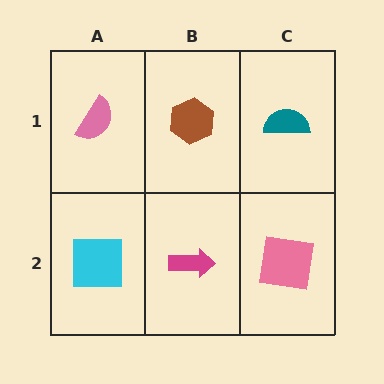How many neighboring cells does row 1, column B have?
3.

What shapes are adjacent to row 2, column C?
A teal semicircle (row 1, column C), a magenta arrow (row 2, column B).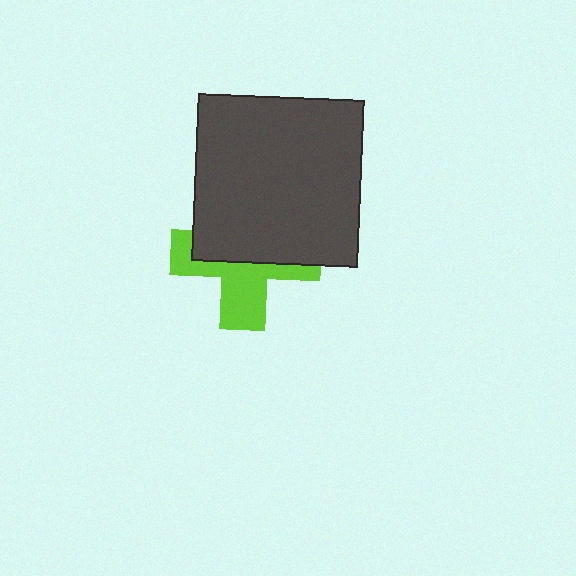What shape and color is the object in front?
The object in front is a dark gray square.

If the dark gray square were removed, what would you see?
You would see the complete lime cross.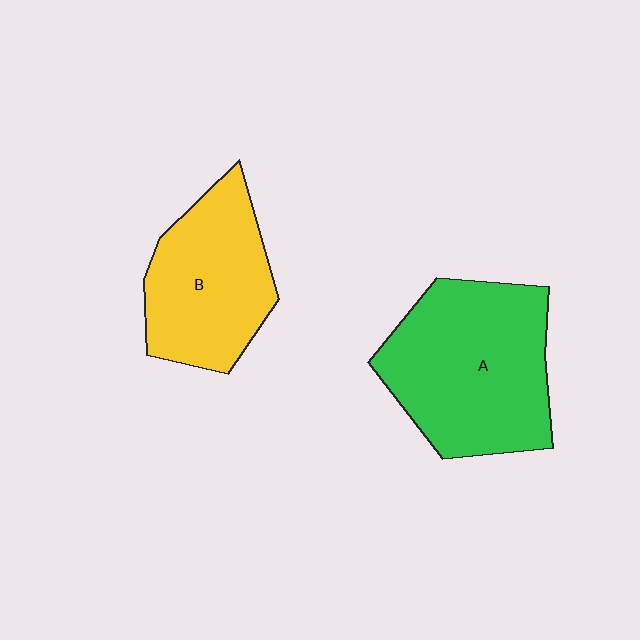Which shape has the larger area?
Shape A (green).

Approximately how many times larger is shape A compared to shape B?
Approximately 1.3 times.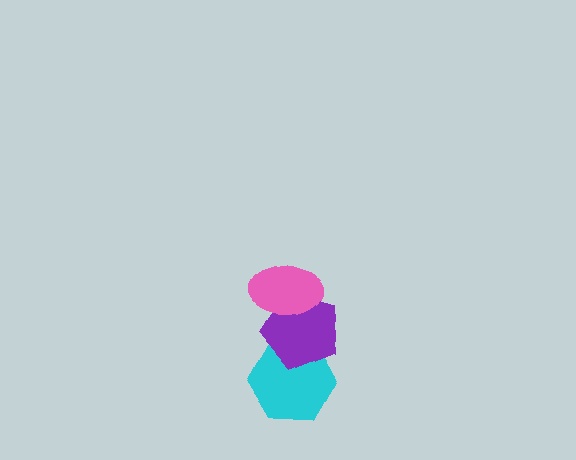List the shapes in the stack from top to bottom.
From top to bottom: the pink ellipse, the purple pentagon, the cyan hexagon.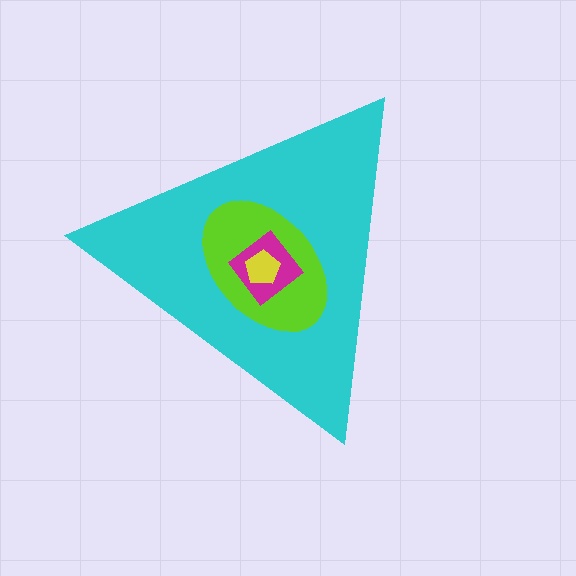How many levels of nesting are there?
4.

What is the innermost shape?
The yellow pentagon.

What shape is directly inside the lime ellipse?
The magenta diamond.